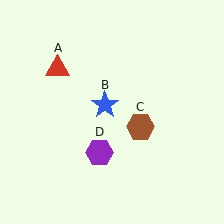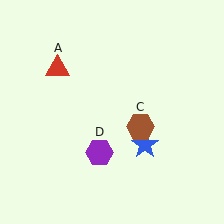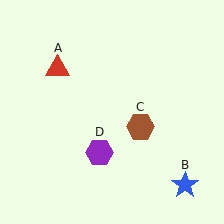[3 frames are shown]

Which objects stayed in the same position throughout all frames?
Red triangle (object A) and brown hexagon (object C) and purple hexagon (object D) remained stationary.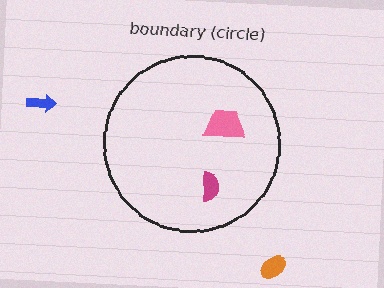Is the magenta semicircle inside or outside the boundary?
Inside.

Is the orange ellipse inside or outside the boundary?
Outside.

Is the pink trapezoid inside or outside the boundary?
Inside.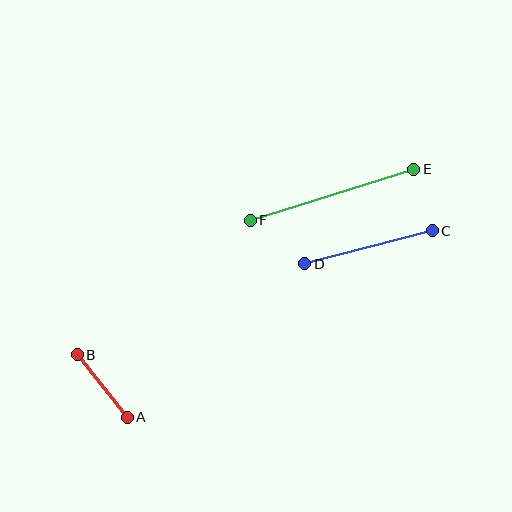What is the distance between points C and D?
The distance is approximately 131 pixels.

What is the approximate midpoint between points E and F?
The midpoint is at approximately (332, 195) pixels.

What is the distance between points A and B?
The distance is approximately 80 pixels.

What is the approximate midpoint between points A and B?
The midpoint is at approximately (102, 386) pixels.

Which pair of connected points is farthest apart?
Points E and F are farthest apart.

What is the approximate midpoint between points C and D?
The midpoint is at approximately (369, 247) pixels.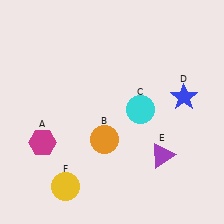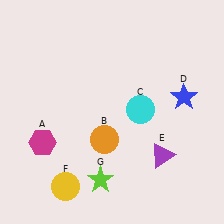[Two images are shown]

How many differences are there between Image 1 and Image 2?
There is 1 difference between the two images.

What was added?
A lime star (G) was added in Image 2.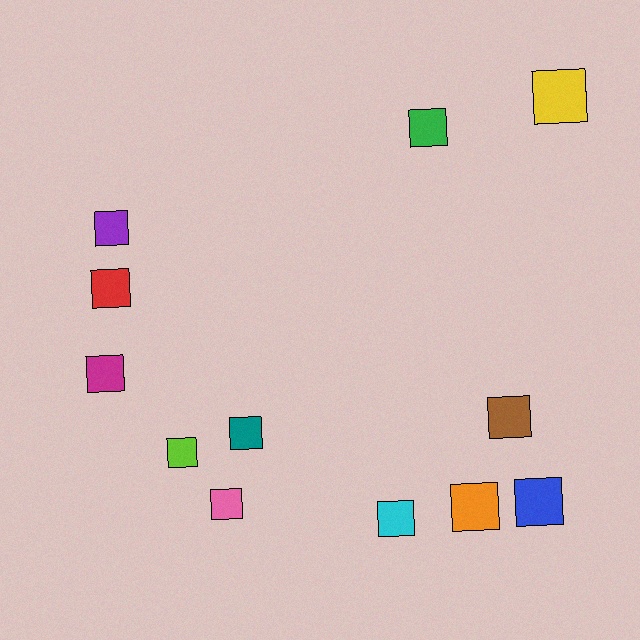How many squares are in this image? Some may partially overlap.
There are 12 squares.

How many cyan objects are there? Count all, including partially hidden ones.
There is 1 cyan object.